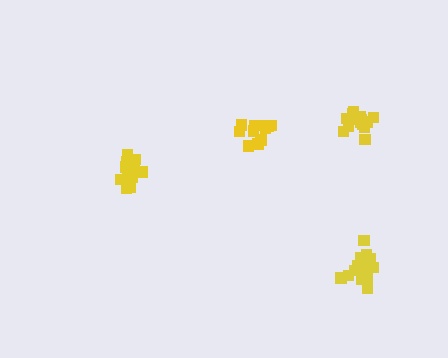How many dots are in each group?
Group 1: 16 dots, Group 2: 13 dots, Group 3: 14 dots, Group 4: 11 dots (54 total).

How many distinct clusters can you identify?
There are 4 distinct clusters.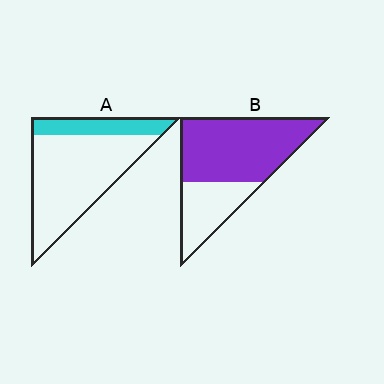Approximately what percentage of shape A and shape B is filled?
A is approximately 20% and B is approximately 70%.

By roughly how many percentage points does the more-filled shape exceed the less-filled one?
By roughly 45 percentage points (B over A).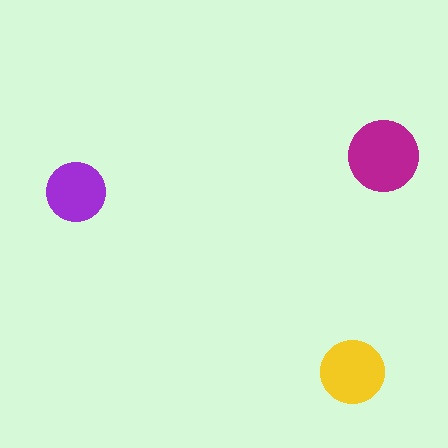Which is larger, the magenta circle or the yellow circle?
The magenta one.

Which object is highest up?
The magenta circle is topmost.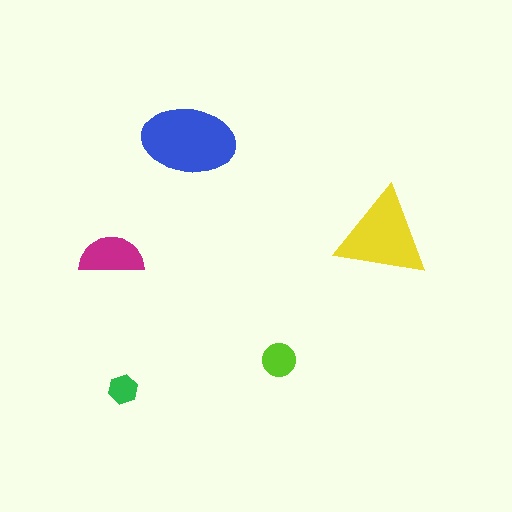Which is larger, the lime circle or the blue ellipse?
The blue ellipse.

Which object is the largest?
The blue ellipse.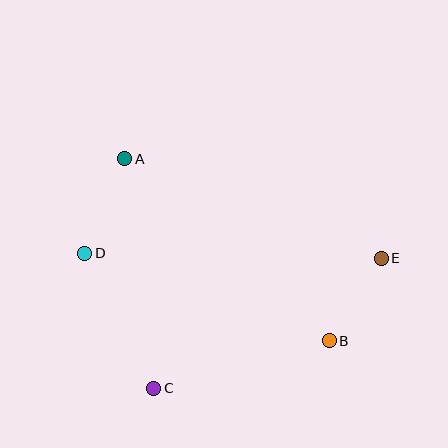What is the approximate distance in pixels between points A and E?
The distance between A and E is approximately 275 pixels.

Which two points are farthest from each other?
Points D and E are farthest from each other.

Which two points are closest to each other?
Points B and E are closest to each other.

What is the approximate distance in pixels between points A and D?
The distance between A and D is approximately 102 pixels.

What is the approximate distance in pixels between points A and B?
The distance between A and B is approximately 274 pixels.